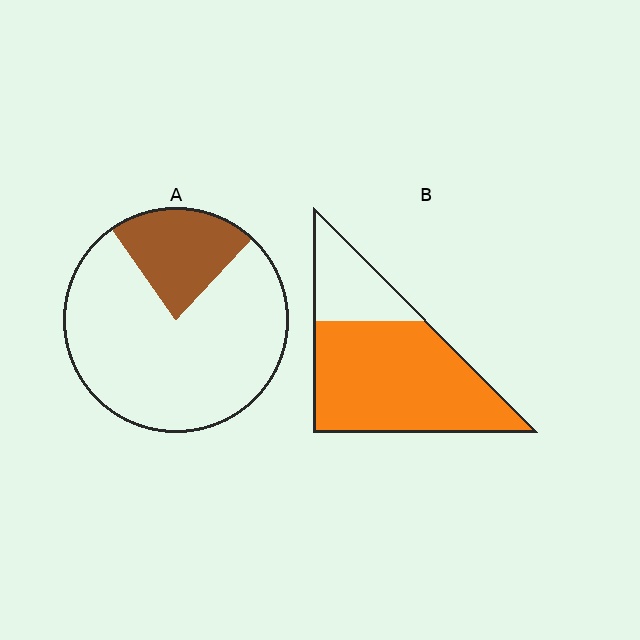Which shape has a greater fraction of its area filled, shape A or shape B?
Shape B.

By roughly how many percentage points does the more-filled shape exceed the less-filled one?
By roughly 50 percentage points (B over A).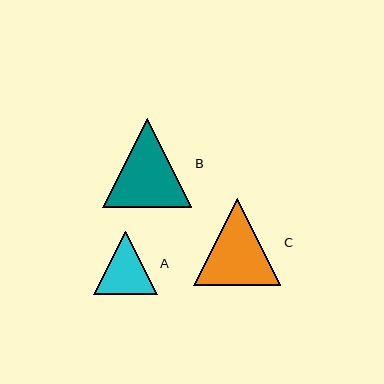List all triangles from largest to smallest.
From largest to smallest: B, C, A.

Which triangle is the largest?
Triangle B is the largest with a size of approximately 89 pixels.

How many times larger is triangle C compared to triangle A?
Triangle C is approximately 1.4 times the size of triangle A.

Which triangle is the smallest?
Triangle A is the smallest with a size of approximately 64 pixels.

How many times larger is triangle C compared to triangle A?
Triangle C is approximately 1.4 times the size of triangle A.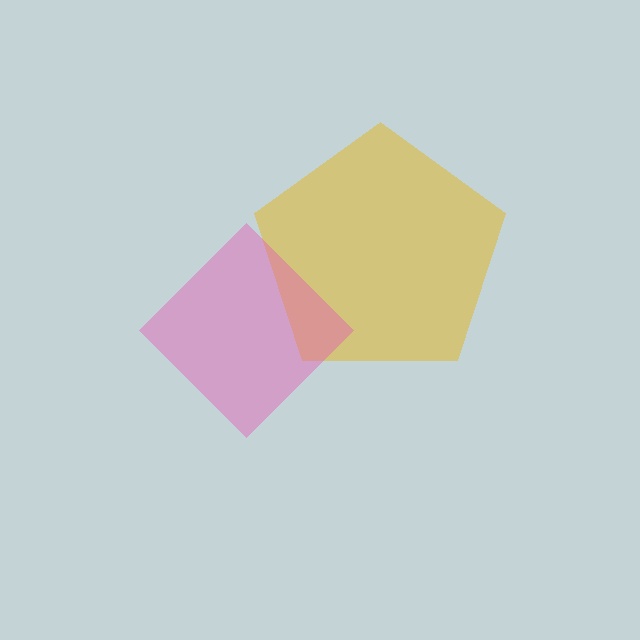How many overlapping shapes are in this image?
There are 2 overlapping shapes in the image.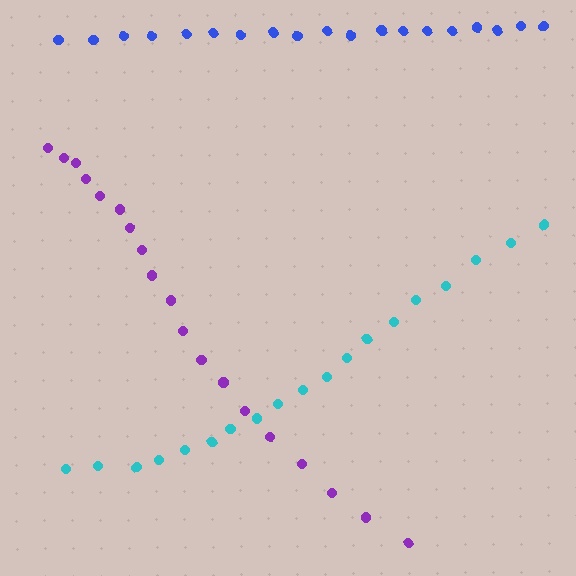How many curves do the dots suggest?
There are 3 distinct paths.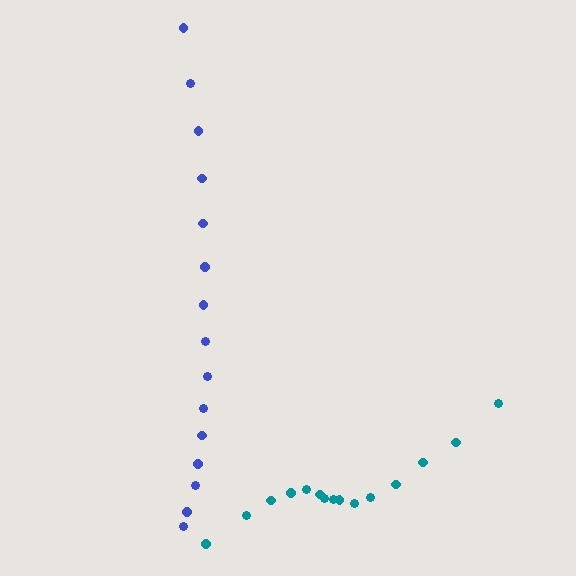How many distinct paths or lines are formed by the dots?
There are 2 distinct paths.